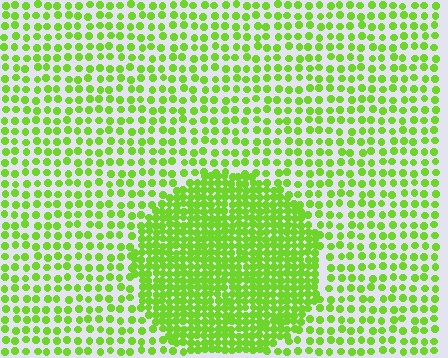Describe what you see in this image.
The image contains small lime elements arranged at two different densities. A circle-shaped region is visible where the elements are more densely packed than the surrounding area.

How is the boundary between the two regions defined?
The boundary is defined by a change in element density (approximately 2.3x ratio). All elements are the same color, size, and shape.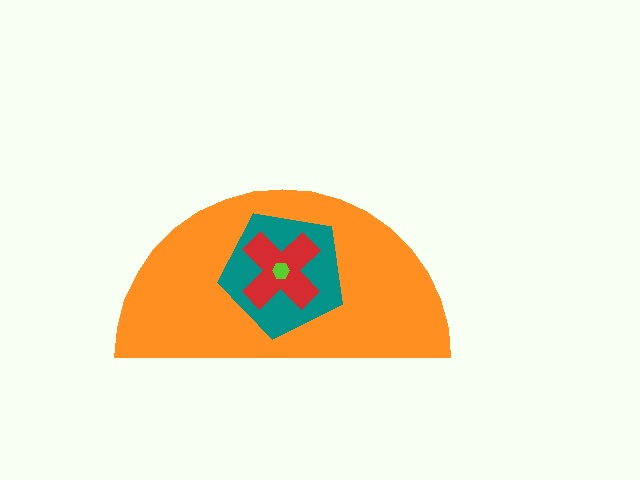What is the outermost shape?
The orange semicircle.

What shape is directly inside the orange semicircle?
The teal pentagon.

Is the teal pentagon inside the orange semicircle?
Yes.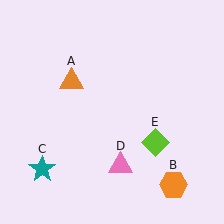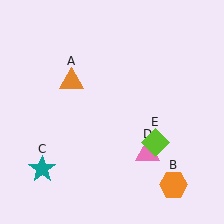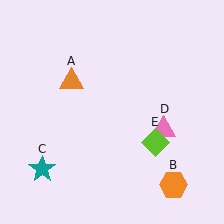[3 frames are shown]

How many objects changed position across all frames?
1 object changed position: pink triangle (object D).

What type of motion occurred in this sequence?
The pink triangle (object D) rotated counterclockwise around the center of the scene.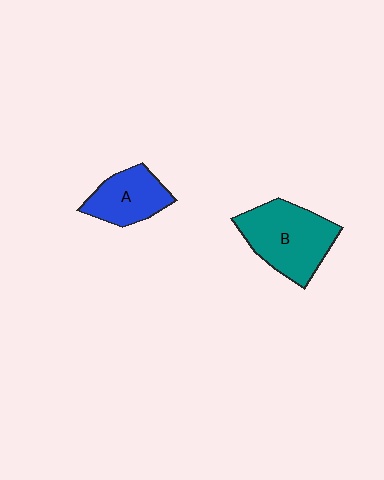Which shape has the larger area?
Shape B (teal).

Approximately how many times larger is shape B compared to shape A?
Approximately 1.5 times.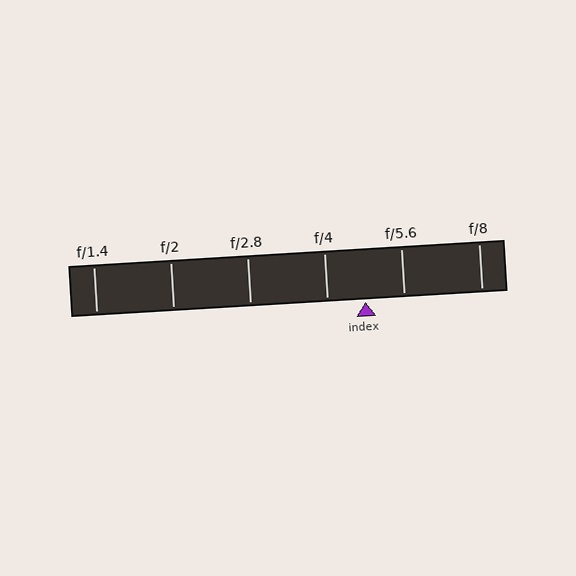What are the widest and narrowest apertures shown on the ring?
The widest aperture shown is f/1.4 and the narrowest is f/8.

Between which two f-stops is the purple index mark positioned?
The index mark is between f/4 and f/5.6.